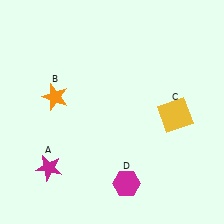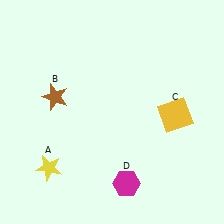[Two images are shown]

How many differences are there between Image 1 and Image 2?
There are 2 differences between the two images.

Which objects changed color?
A changed from magenta to yellow. B changed from orange to brown.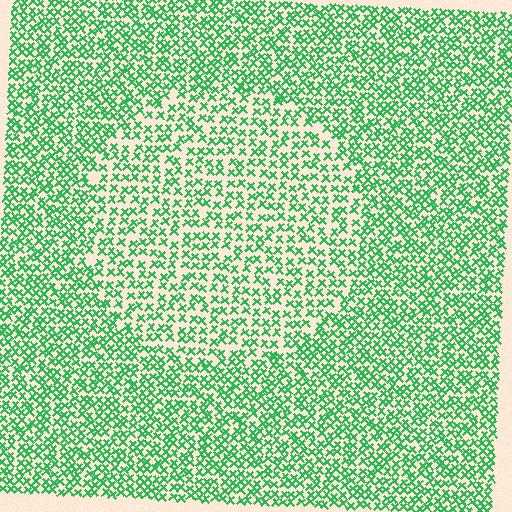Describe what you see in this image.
The image contains small green elements arranged at two different densities. A circle-shaped region is visible where the elements are less densely packed than the surrounding area.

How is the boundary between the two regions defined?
The boundary is defined by a change in element density (approximately 1.5x ratio). All elements are the same color, size, and shape.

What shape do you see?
I see a circle.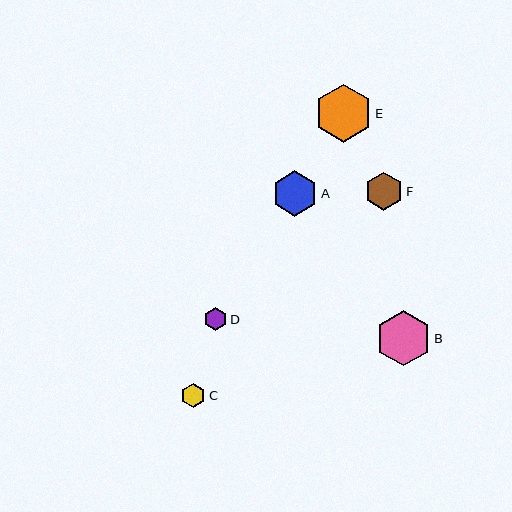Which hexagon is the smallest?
Hexagon D is the smallest with a size of approximately 23 pixels.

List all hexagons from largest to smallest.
From largest to smallest: E, B, A, F, C, D.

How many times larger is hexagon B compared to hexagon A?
Hexagon B is approximately 1.2 times the size of hexagon A.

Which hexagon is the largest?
Hexagon E is the largest with a size of approximately 58 pixels.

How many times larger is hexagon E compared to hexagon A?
Hexagon E is approximately 1.3 times the size of hexagon A.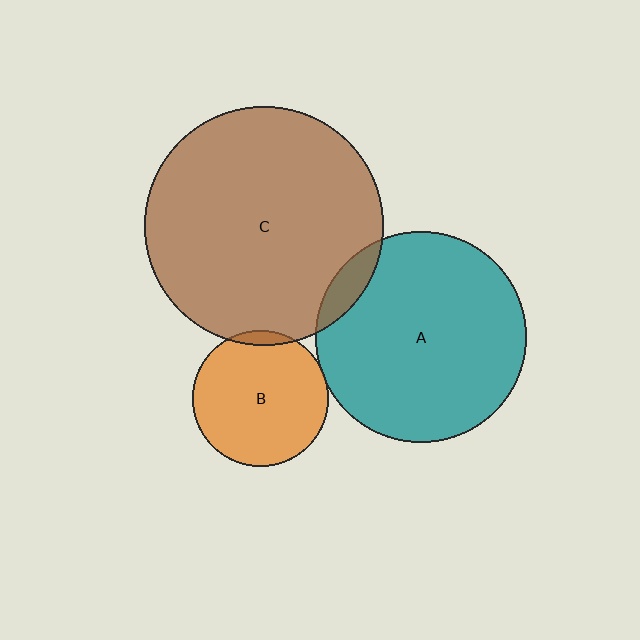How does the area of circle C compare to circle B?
Approximately 3.1 times.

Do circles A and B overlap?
Yes.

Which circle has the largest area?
Circle C (brown).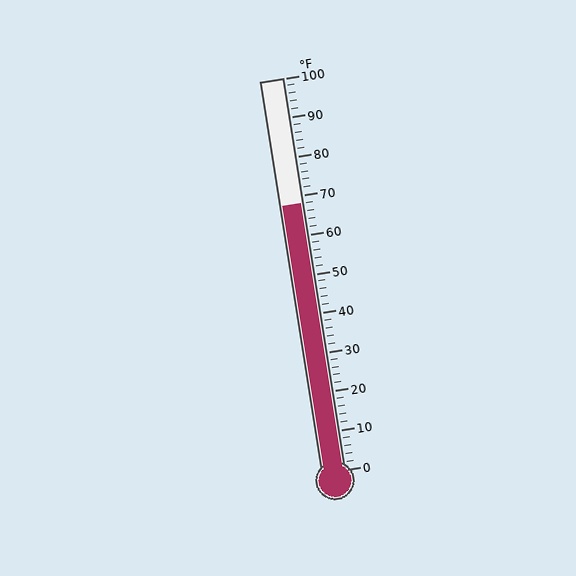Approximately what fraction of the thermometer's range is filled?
The thermometer is filled to approximately 70% of its range.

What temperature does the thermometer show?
The thermometer shows approximately 68°F.